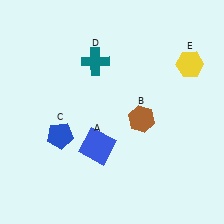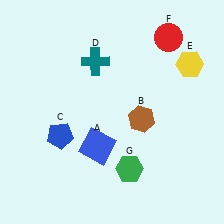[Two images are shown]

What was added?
A red circle (F), a green hexagon (G) were added in Image 2.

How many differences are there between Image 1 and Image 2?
There are 2 differences between the two images.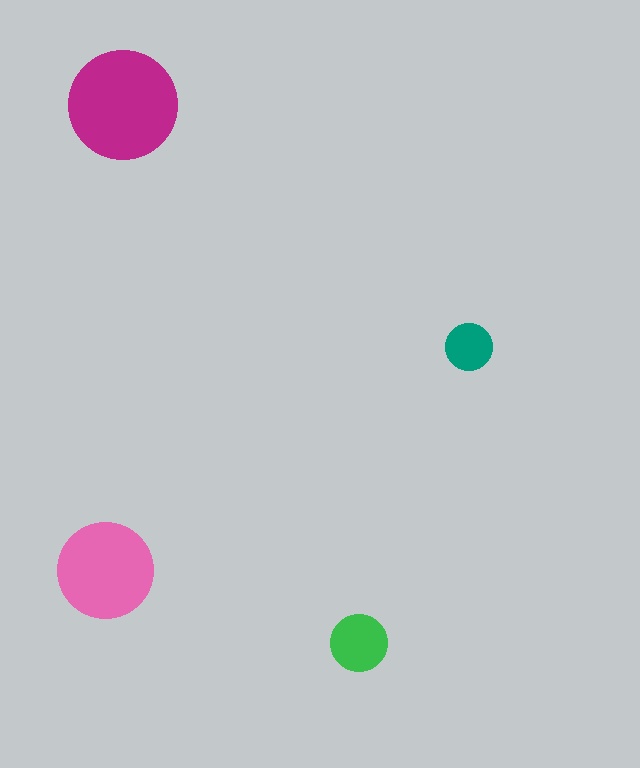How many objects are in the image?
There are 4 objects in the image.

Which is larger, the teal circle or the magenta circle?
The magenta one.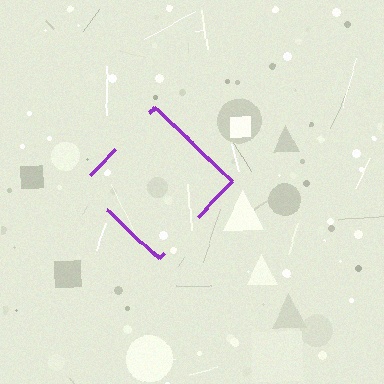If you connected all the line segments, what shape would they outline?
They would outline a diamond.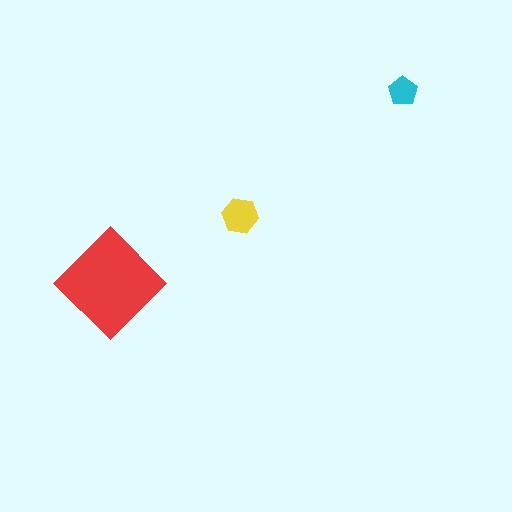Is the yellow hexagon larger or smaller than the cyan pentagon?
Larger.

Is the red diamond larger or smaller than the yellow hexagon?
Larger.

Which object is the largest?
The red diamond.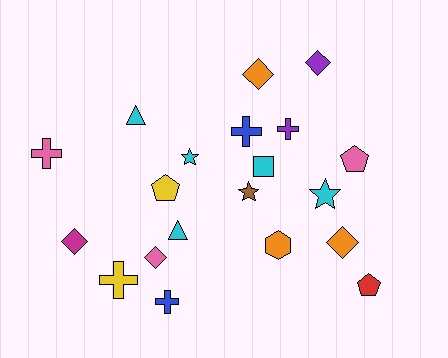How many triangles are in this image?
There are 2 triangles.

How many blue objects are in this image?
There are 2 blue objects.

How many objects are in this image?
There are 20 objects.